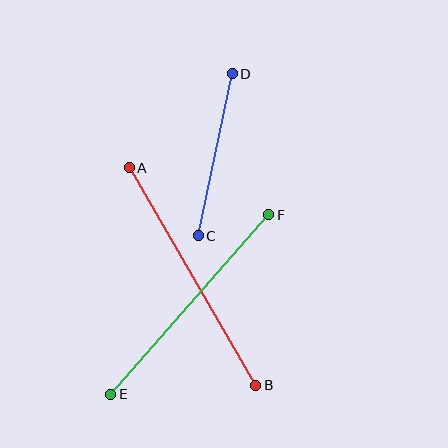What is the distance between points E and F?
The distance is approximately 239 pixels.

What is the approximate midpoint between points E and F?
The midpoint is at approximately (190, 304) pixels.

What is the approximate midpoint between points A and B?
The midpoint is at approximately (192, 277) pixels.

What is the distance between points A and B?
The distance is approximately 251 pixels.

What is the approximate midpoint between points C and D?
The midpoint is at approximately (215, 155) pixels.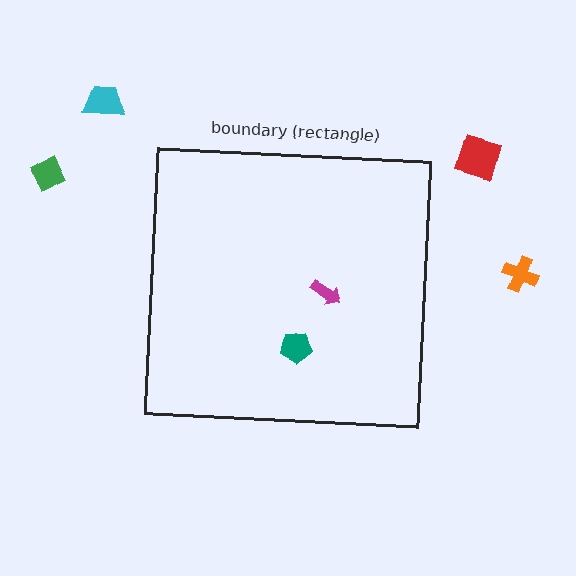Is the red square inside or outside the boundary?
Outside.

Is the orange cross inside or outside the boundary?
Outside.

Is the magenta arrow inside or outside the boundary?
Inside.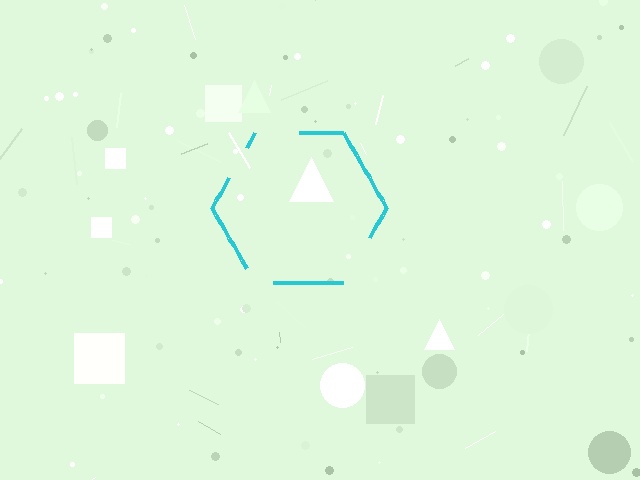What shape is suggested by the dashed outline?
The dashed outline suggests a hexagon.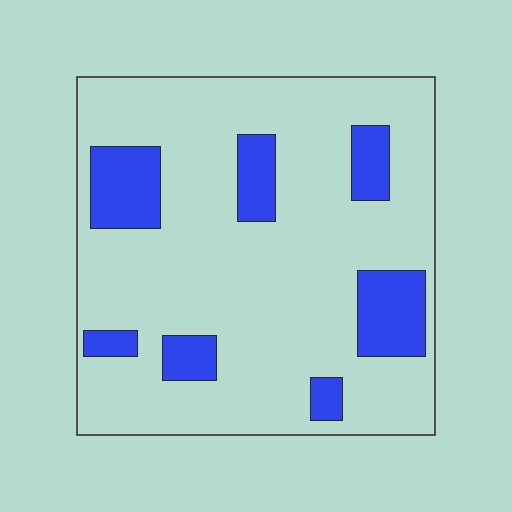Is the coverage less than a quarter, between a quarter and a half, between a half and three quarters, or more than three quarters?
Less than a quarter.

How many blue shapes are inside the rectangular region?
7.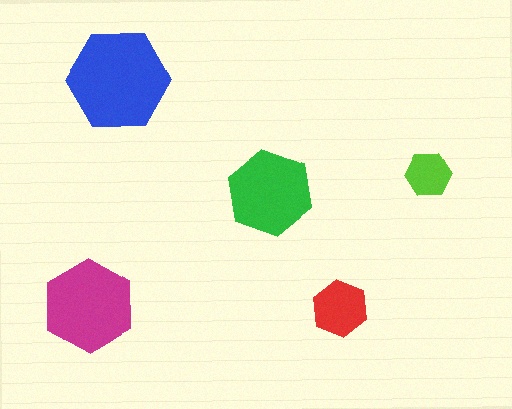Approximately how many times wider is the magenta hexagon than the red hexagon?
About 1.5 times wider.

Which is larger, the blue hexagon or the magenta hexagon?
The blue one.